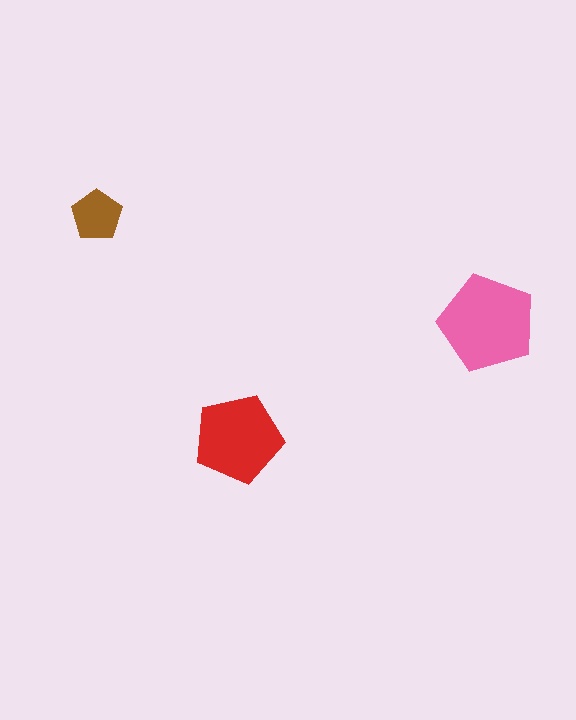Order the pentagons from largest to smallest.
the pink one, the red one, the brown one.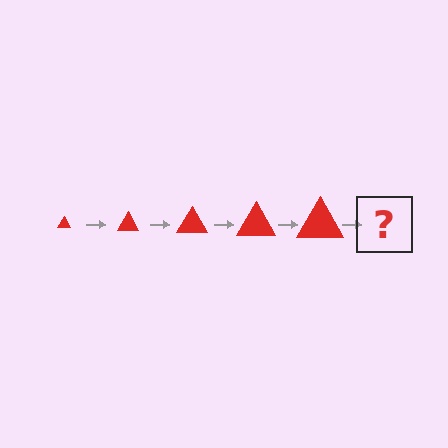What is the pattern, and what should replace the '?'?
The pattern is that the triangle gets progressively larger each step. The '?' should be a red triangle, larger than the previous one.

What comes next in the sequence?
The next element should be a red triangle, larger than the previous one.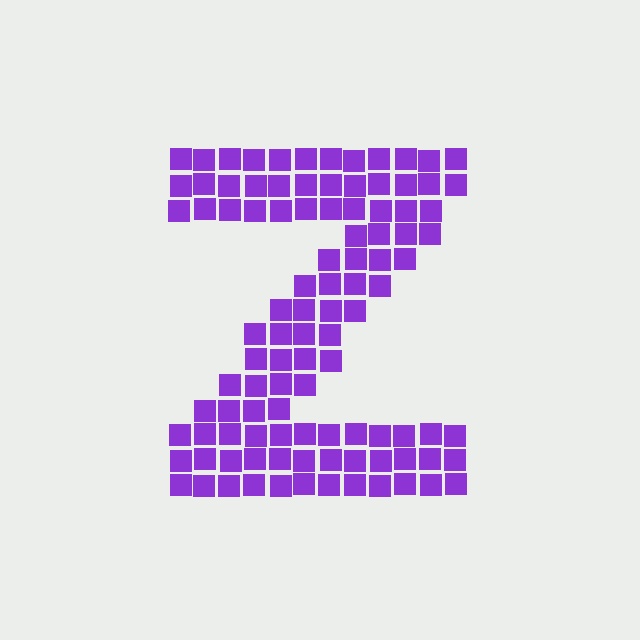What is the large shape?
The large shape is the letter Z.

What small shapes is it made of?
It is made of small squares.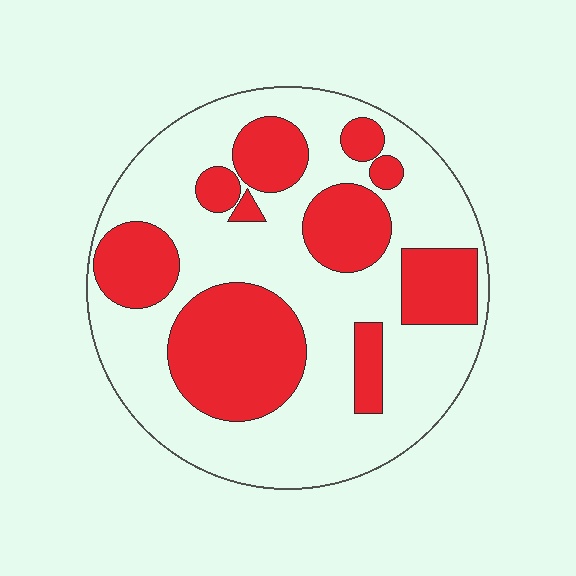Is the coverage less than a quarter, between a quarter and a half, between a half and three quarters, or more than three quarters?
Between a quarter and a half.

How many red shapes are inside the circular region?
10.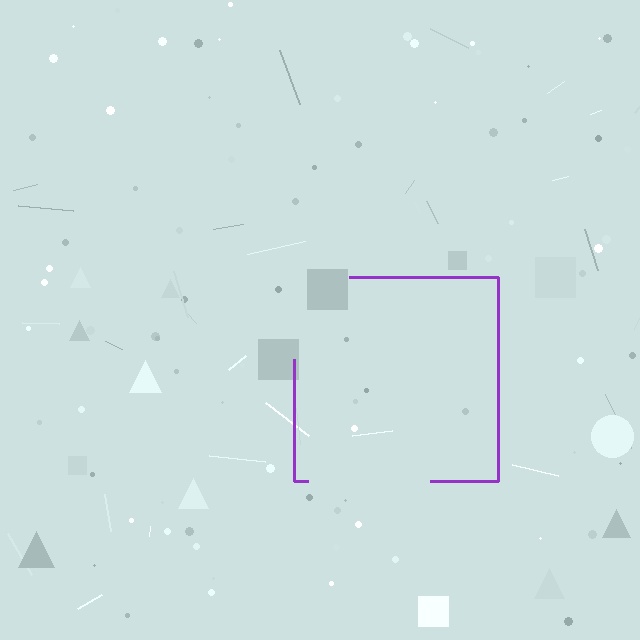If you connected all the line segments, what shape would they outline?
They would outline a square.